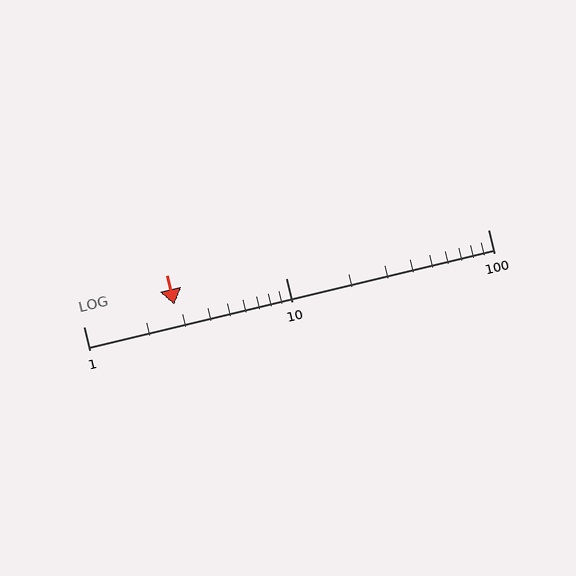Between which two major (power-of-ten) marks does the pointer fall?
The pointer is between 1 and 10.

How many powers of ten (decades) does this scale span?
The scale spans 2 decades, from 1 to 100.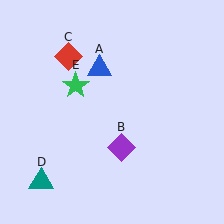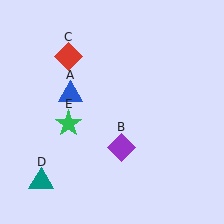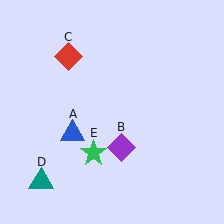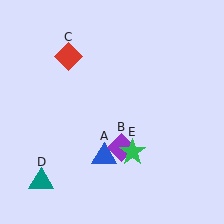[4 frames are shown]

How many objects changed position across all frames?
2 objects changed position: blue triangle (object A), green star (object E).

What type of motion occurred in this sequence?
The blue triangle (object A), green star (object E) rotated counterclockwise around the center of the scene.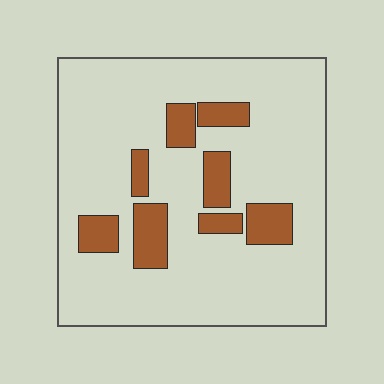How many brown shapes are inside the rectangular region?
8.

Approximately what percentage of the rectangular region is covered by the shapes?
Approximately 15%.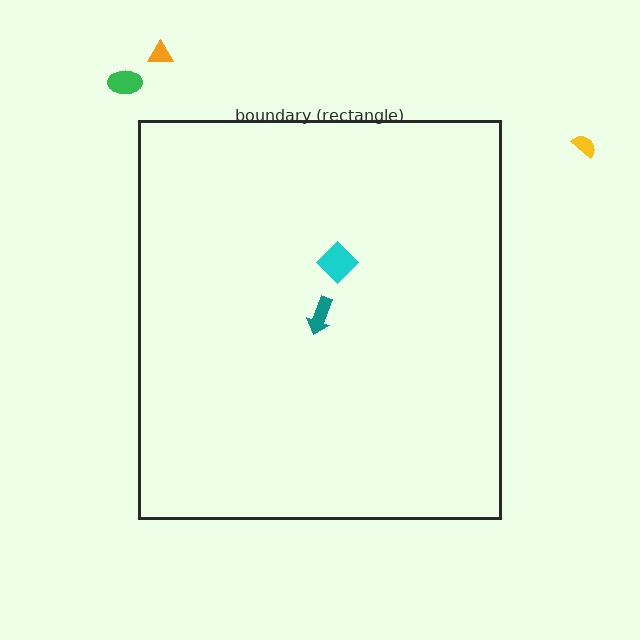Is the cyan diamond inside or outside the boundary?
Inside.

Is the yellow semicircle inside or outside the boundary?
Outside.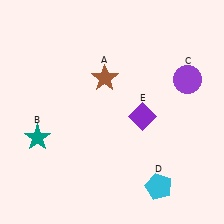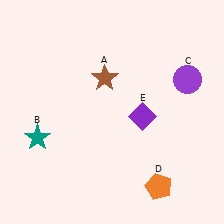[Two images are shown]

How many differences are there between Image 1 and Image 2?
There is 1 difference between the two images.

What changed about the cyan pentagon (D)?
In Image 1, D is cyan. In Image 2, it changed to orange.